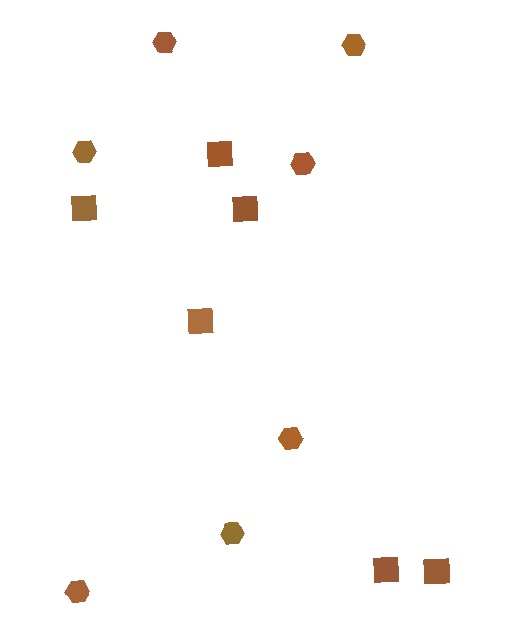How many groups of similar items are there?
There are 2 groups: one group of squares (6) and one group of hexagons (7).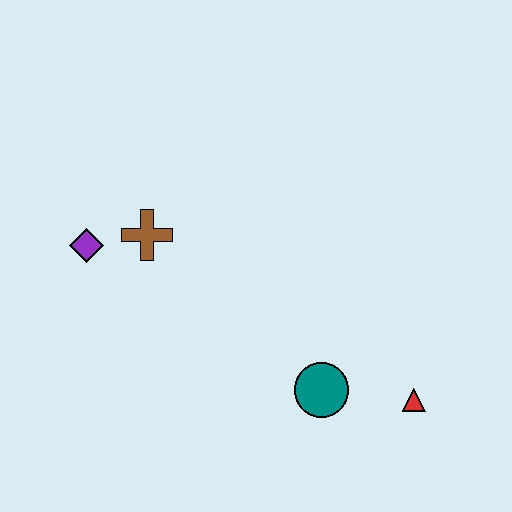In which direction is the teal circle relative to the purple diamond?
The teal circle is to the right of the purple diamond.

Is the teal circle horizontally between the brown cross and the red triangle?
Yes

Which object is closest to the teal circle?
The red triangle is closest to the teal circle.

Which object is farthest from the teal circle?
The purple diamond is farthest from the teal circle.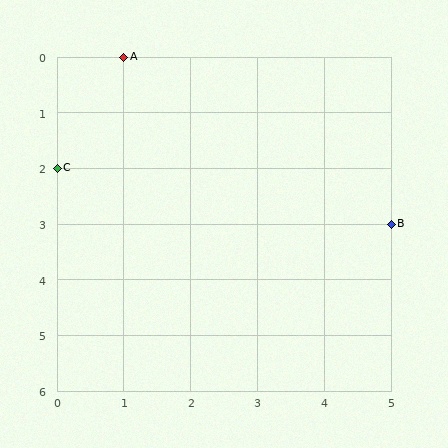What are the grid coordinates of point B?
Point B is at grid coordinates (5, 3).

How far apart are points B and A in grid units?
Points B and A are 4 columns and 3 rows apart (about 5.0 grid units diagonally).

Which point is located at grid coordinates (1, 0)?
Point A is at (1, 0).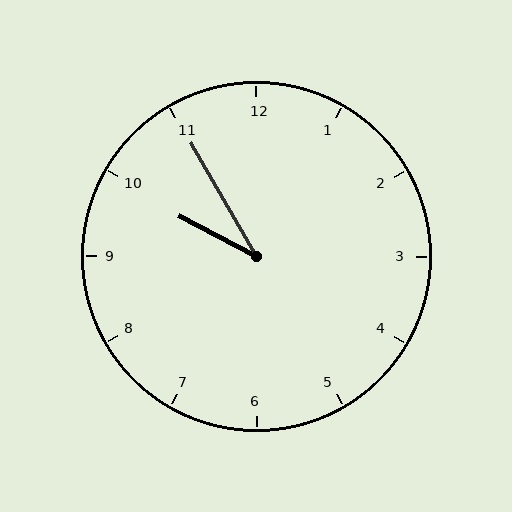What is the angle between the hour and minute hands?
Approximately 32 degrees.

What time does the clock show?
9:55.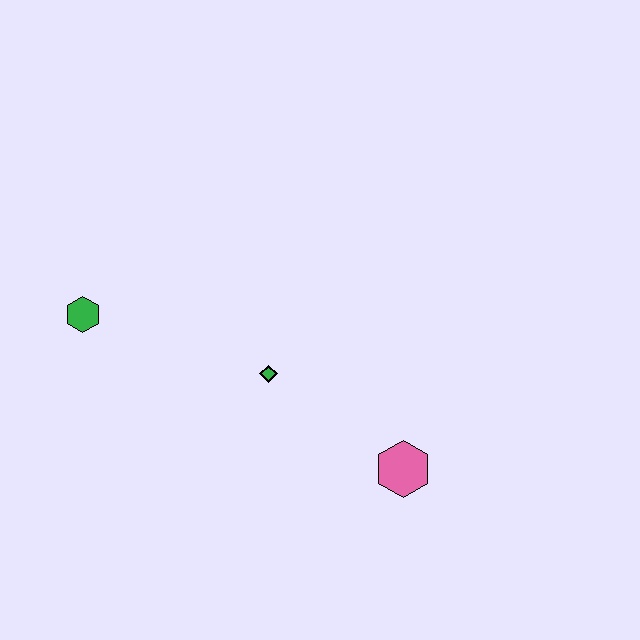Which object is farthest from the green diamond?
The green hexagon is farthest from the green diamond.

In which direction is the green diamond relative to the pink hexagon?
The green diamond is to the left of the pink hexagon.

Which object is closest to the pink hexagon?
The green diamond is closest to the pink hexagon.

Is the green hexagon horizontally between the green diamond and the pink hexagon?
No